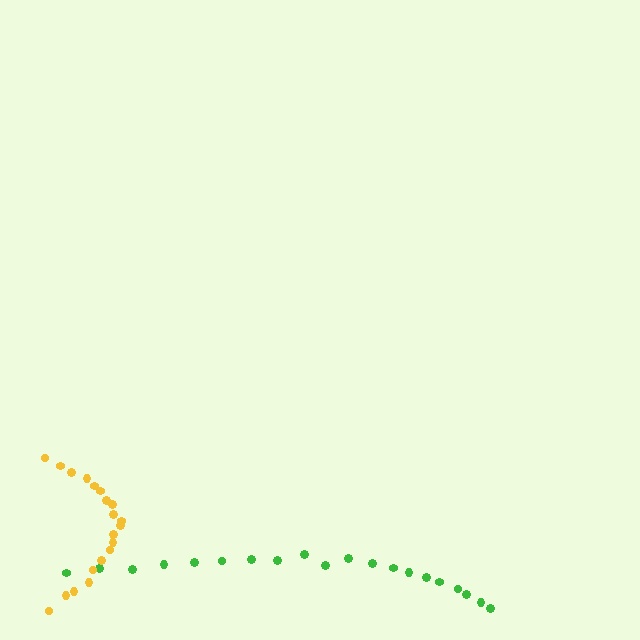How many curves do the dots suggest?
There are 2 distinct paths.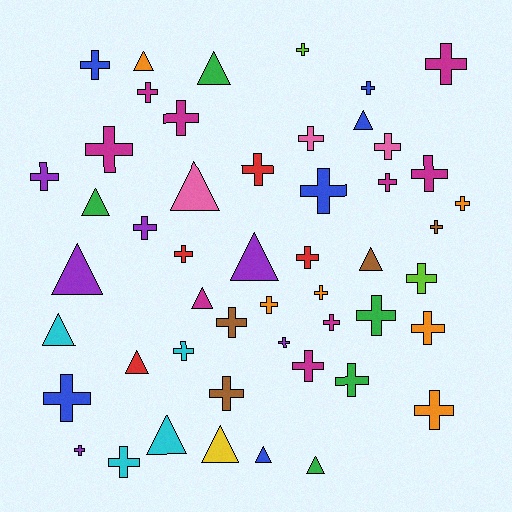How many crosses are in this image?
There are 35 crosses.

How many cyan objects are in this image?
There are 4 cyan objects.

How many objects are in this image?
There are 50 objects.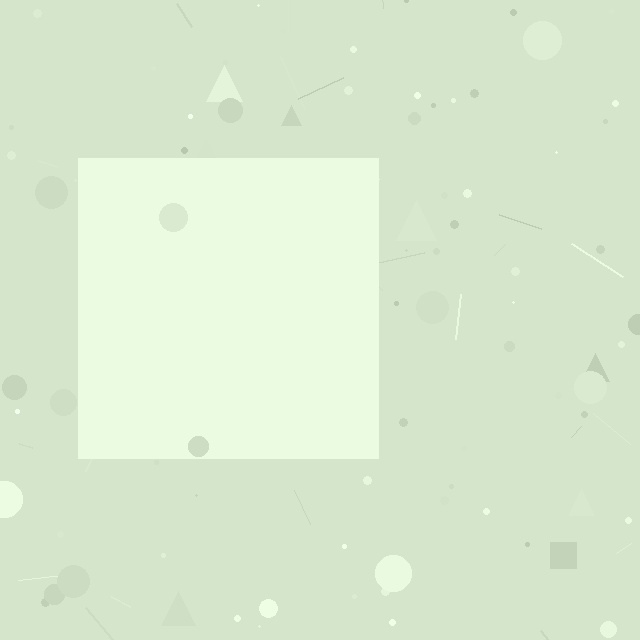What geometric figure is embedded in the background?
A square is embedded in the background.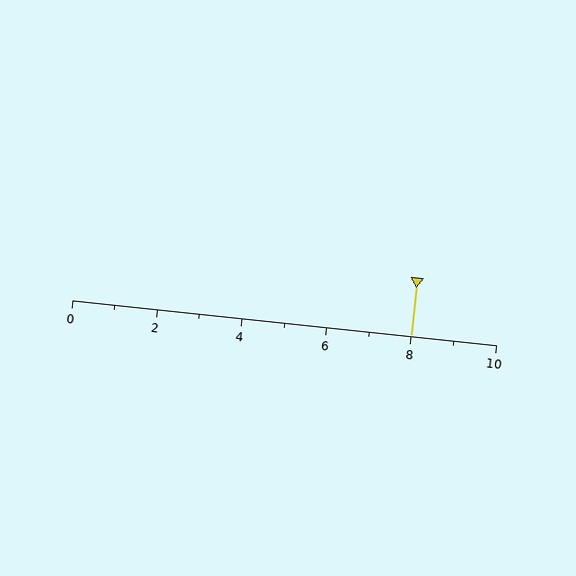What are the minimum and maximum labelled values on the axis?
The axis runs from 0 to 10.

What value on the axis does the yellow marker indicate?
The marker indicates approximately 8.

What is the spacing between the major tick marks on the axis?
The major ticks are spaced 2 apart.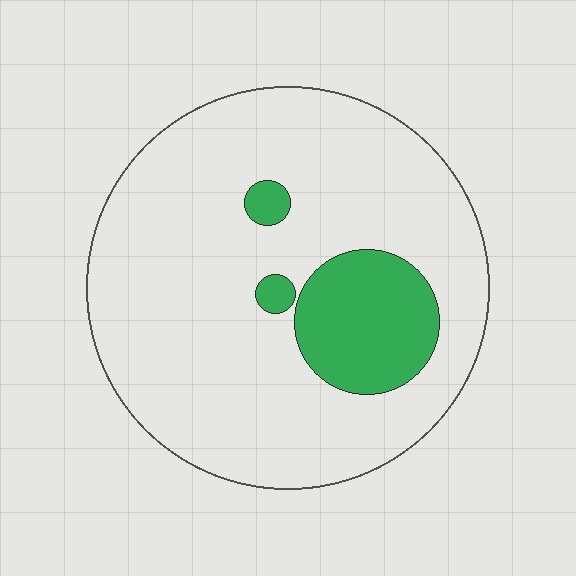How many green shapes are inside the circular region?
3.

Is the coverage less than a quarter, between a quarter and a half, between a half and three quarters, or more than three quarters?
Less than a quarter.